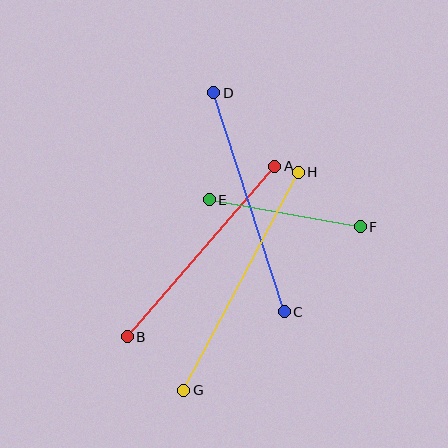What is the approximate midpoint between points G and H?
The midpoint is at approximately (241, 281) pixels.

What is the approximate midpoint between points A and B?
The midpoint is at approximately (201, 252) pixels.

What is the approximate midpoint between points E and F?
The midpoint is at approximately (285, 213) pixels.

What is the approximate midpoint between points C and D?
The midpoint is at approximately (249, 202) pixels.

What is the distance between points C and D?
The distance is approximately 230 pixels.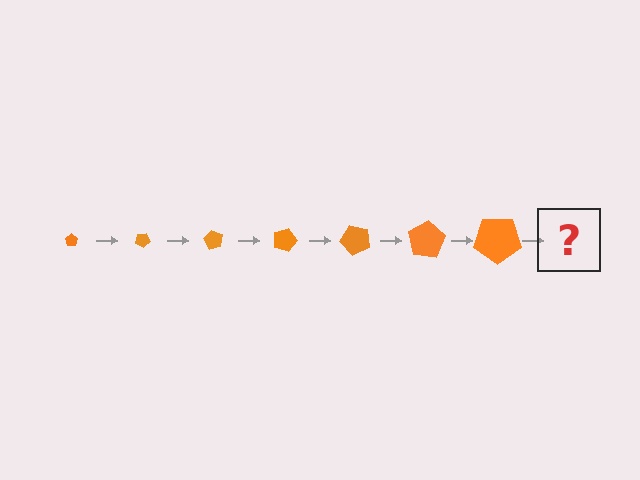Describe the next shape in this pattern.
It should be a pentagon, larger than the previous one and rotated 210 degrees from the start.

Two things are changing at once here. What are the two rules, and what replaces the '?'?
The two rules are that the pentagon grows larger each step and it rotates 30 degrees each step. The '?' should be a pentagon, larger than the previous one and rotated 210 degrees from the start.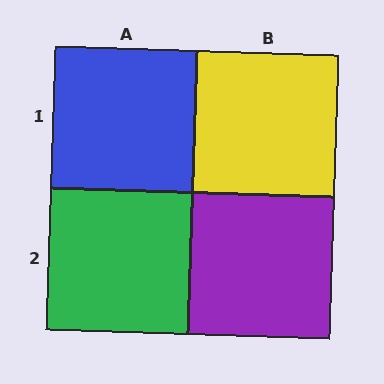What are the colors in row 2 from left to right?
Green, purple.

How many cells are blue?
1 cell is blue.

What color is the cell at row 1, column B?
Yellow.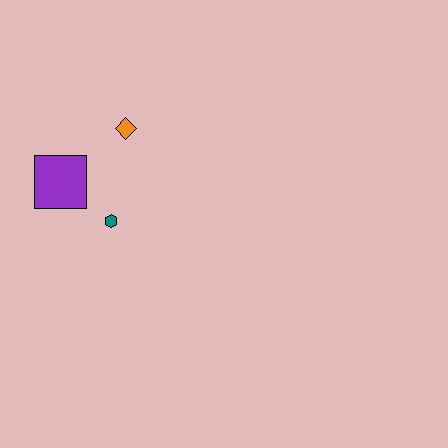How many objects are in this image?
There are 3 objects.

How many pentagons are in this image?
There are no pentagons.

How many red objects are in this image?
There are no red objects.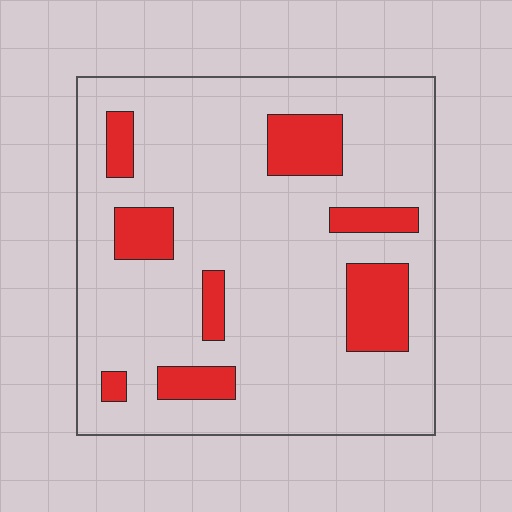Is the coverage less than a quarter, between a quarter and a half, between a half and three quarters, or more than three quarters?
Less than a quarter.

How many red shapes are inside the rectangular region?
8.